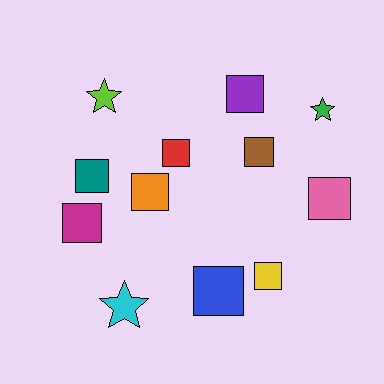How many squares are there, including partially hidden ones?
There are 9 squares.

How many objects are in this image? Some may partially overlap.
There are 12 objects.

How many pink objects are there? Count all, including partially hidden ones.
There is 1 pink object.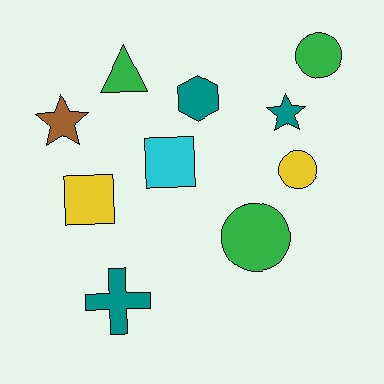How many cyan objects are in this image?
There is 1 cyan object.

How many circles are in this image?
There are 3 circles.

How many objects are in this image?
There are 10 objects.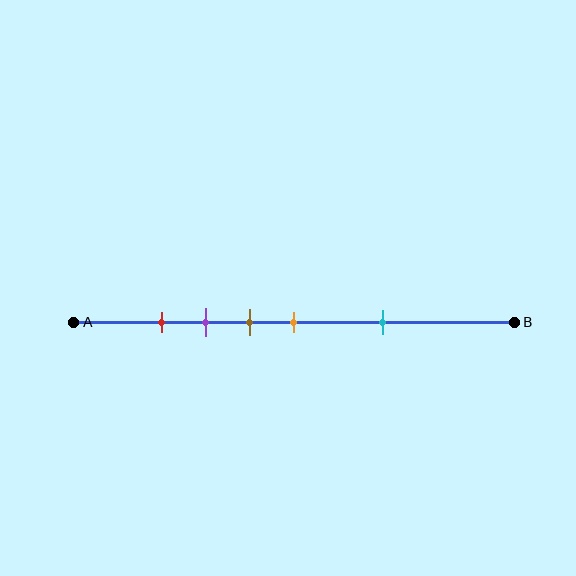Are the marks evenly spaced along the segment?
No, the marks are not evenly spaced.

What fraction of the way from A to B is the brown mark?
The brown mark is approximately 40% (0.4) of the way from A to B.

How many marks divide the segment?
There are 5 marks dividing the segment.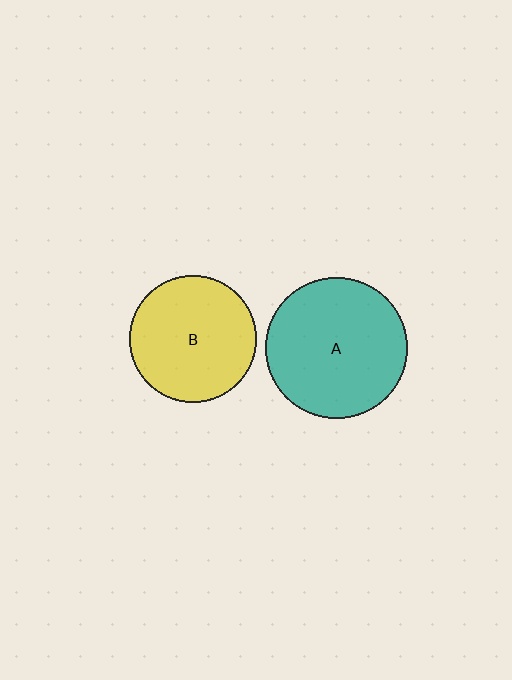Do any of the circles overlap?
No, none of the circles overlap.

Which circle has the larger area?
Circle A (teal).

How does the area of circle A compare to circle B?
Approximately 1.3 times.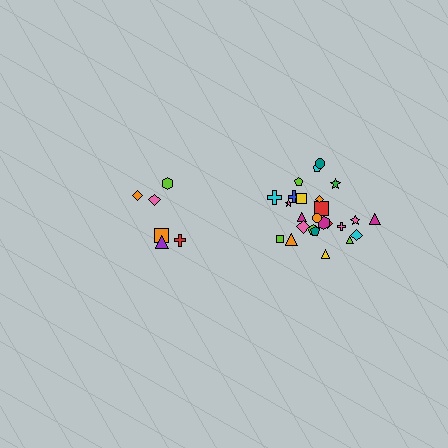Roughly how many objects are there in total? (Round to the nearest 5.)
Roughly 30 objects in total.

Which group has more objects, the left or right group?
The right group.